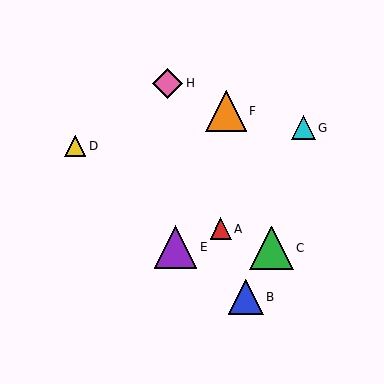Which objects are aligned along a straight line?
Objects A, B, H are aligned along a straight line.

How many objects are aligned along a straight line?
3 objects (A, B, H) are aligned along a straight line.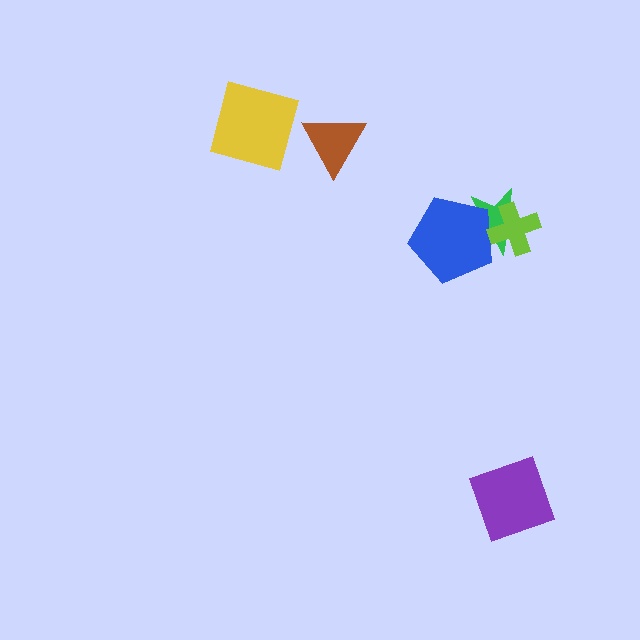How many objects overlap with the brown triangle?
0 objects overlap with the brown triangle.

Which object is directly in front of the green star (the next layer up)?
The blue pentagon is directly in front of the green star.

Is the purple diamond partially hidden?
No, no other shape covers it.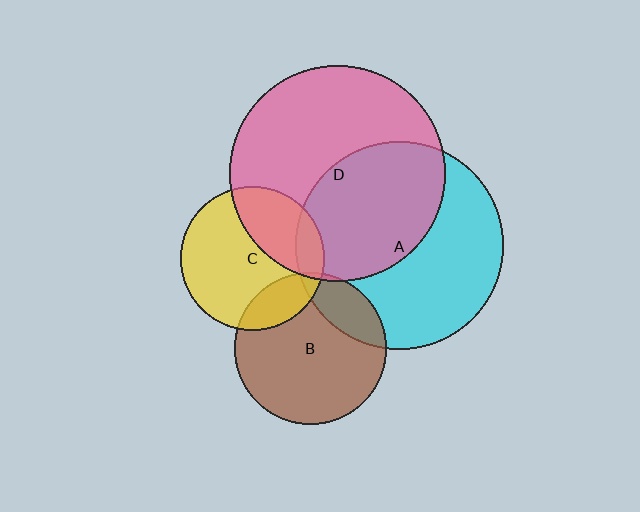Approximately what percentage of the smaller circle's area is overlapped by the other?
Approximately 35%.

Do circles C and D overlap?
Yes.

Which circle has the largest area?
Circle D (pink).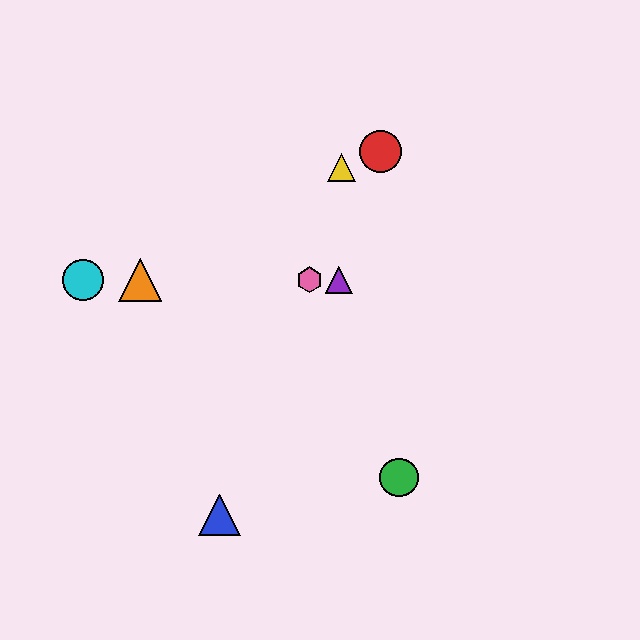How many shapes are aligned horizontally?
4 shapes (the purple triangle, the orange triangle, the cyan circle, the pink hexagon) are aligned horizontally.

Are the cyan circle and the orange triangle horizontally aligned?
Yes, both are at y≈280.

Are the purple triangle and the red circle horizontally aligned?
No, the purple triangle is at y≈280 and the red circle is at y≈151.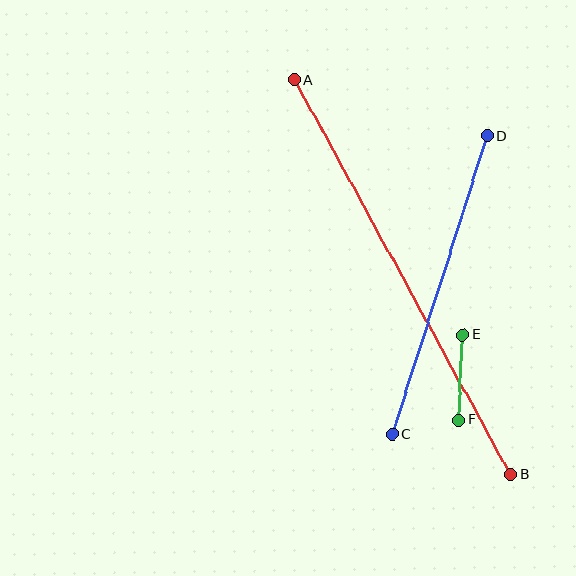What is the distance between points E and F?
The distance is approximately 85 pixels.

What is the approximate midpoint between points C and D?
The midpoint is at approximately (440, 285) pixels.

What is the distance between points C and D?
The distance is approximately 313 pixels.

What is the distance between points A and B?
The distance is approximately 450 pixels.